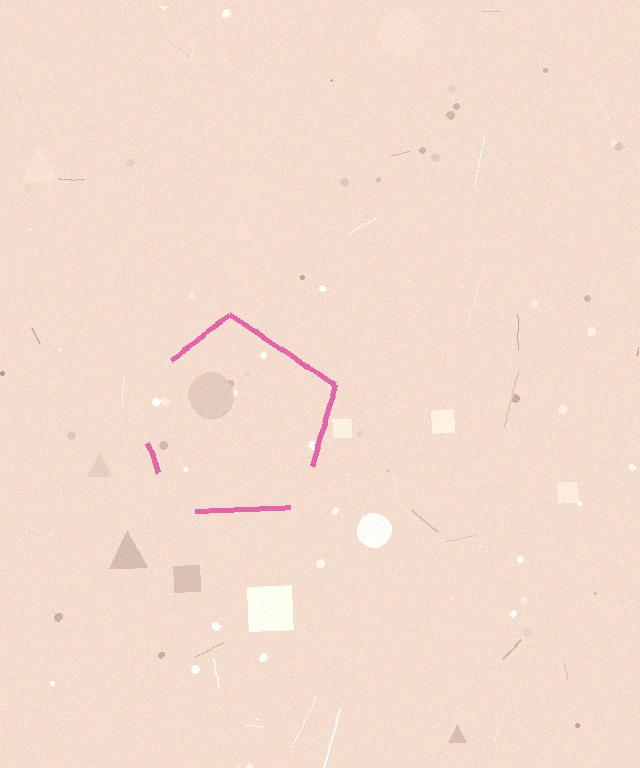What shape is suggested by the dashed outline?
The dashed outline suggests a pentagon.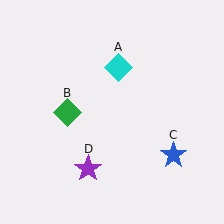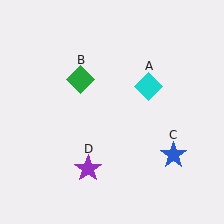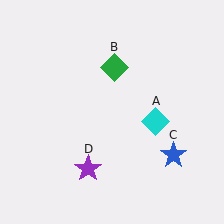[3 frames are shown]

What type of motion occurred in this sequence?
The cyan diamond (object A), green diamond (object B) rotated clockwise around the center of the scene.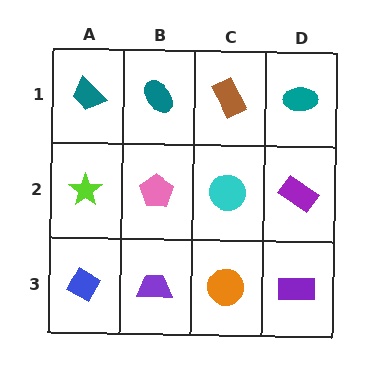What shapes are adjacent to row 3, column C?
A cyan circle (row 2, column C), a purple trapezoid (row 3, column B), a purple rectangle (row 3, column D).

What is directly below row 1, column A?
A lime star.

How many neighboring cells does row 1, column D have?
2.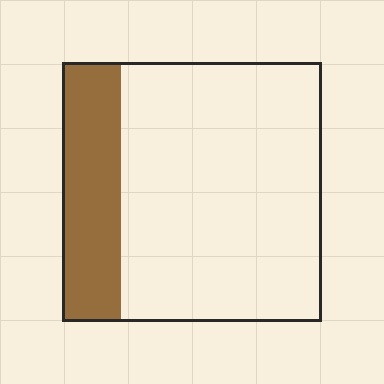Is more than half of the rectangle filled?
No.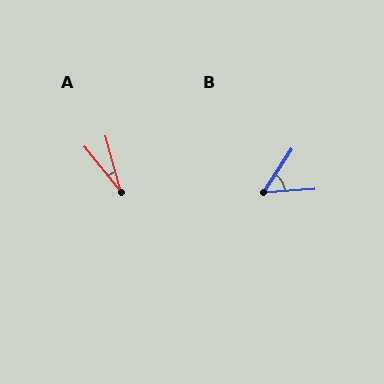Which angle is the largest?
B, at approximately 53 degrees.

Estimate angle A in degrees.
Approximately 23 degrees.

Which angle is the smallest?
A, at approximately 23 degrees.